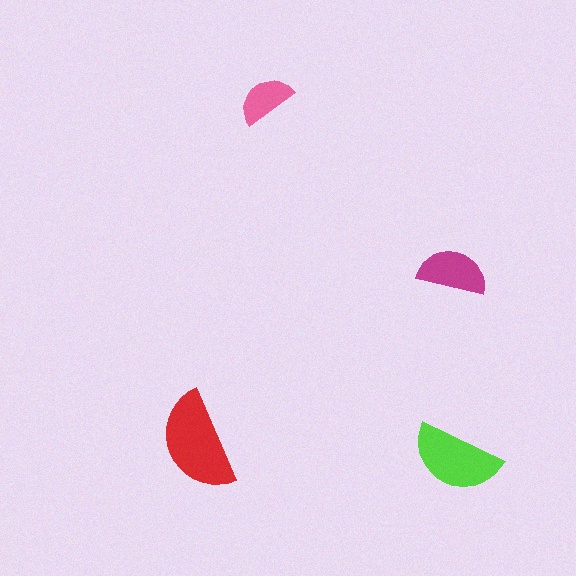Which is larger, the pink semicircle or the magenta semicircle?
The magenta one.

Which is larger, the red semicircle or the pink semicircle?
The red one.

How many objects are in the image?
There are 4 objects in the image.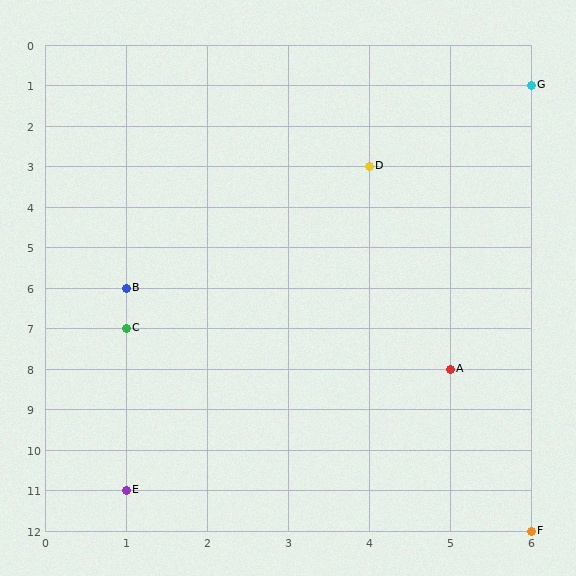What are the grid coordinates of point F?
Point F is at grid coordinates (6, 12).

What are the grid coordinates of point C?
Point C is at grid coordinates (1, 7).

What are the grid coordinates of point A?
Point A is at grid coordinates (5, 8).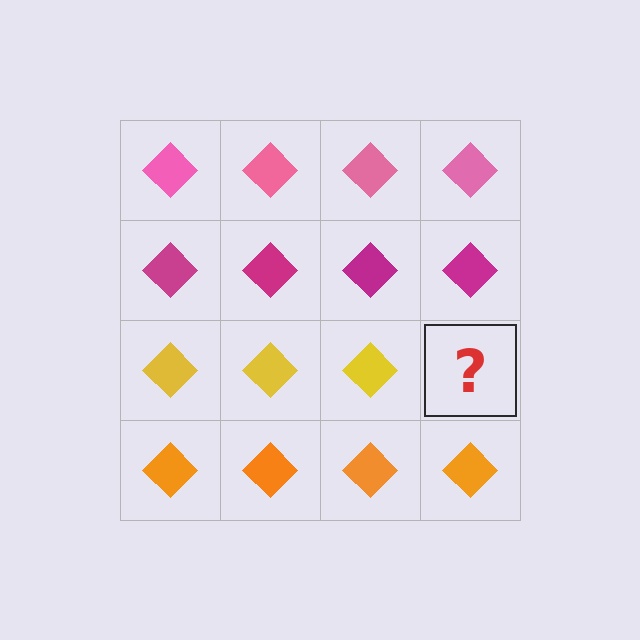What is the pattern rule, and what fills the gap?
The rule is that each row has a consistent color. The gap should be filled with a yellow diamond.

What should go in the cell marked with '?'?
The missing cell should contain a yellow diamond.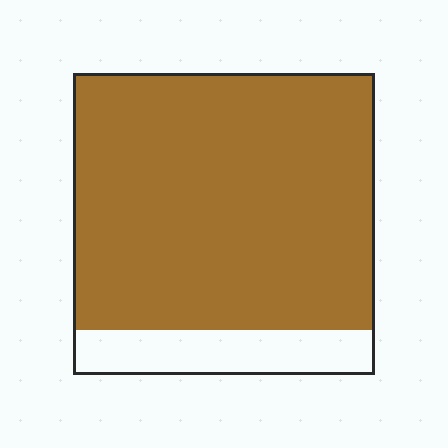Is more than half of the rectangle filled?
Yes.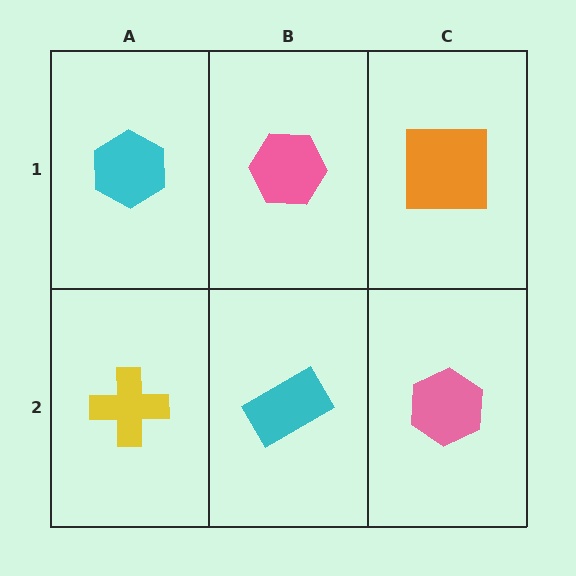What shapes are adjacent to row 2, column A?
A cyan hexagon (row 1, column A), a cyan rectangle (row 2, column B).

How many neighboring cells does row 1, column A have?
2.